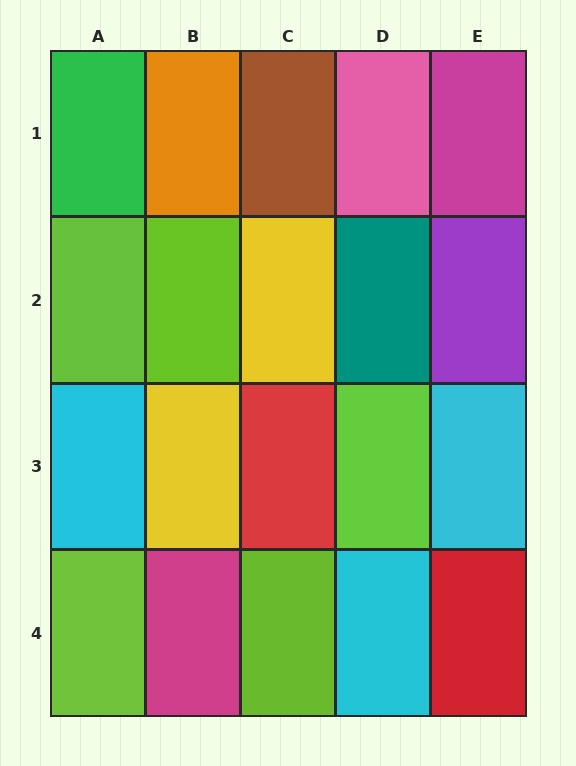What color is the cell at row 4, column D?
Cyan.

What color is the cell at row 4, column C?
Lime.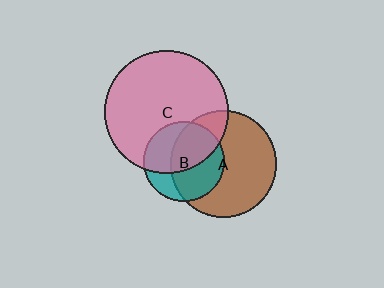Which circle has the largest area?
Circle C (pink).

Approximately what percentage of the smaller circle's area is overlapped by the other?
Approximately 55%.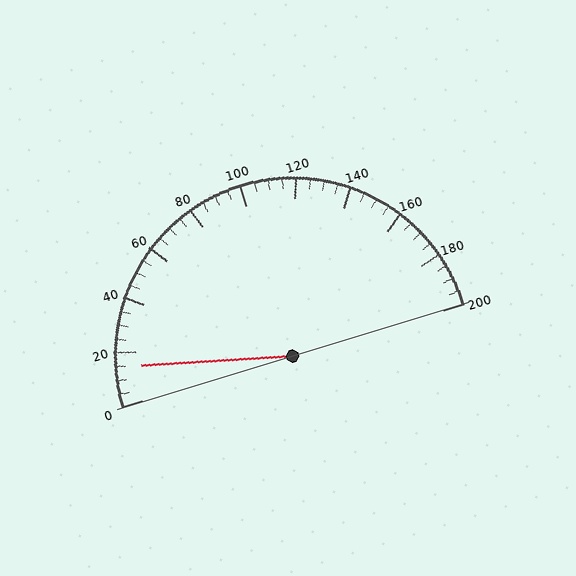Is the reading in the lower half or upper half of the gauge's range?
The reading is in the lower half of the range (0 to 200).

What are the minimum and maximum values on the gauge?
The gauge ranges from 0 to 200.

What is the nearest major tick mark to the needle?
The nearest major tick mark is 20.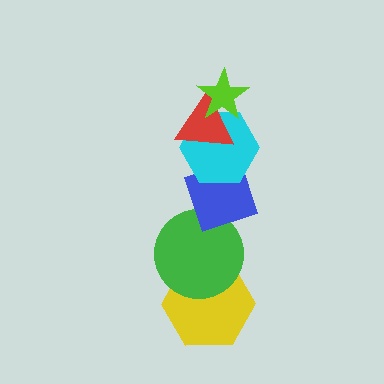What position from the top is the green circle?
The green circle is 5th from the top.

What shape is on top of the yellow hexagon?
The green circle is on top of the yellow hexagon.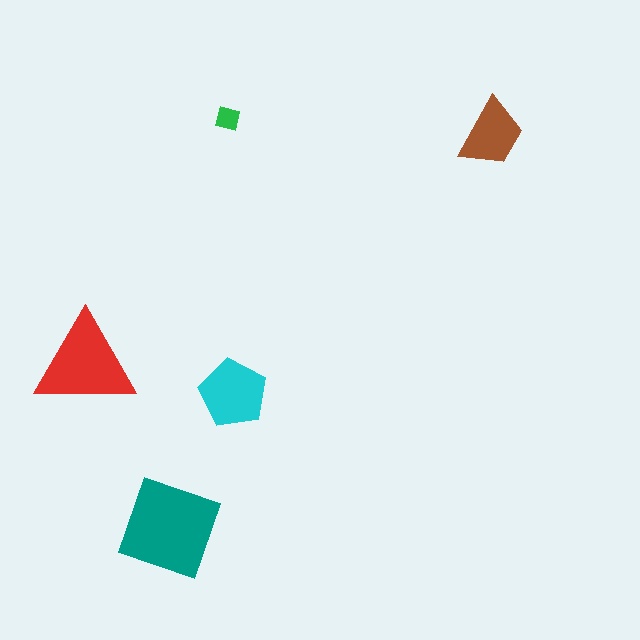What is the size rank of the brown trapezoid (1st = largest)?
4th.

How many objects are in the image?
There are 5 objects in the image.